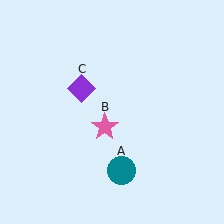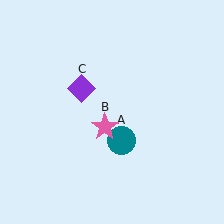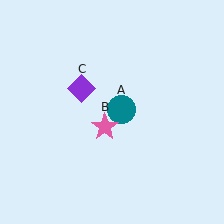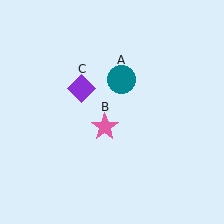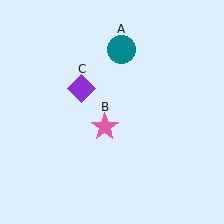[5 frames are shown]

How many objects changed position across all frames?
1 object changed position: teal circle (object A).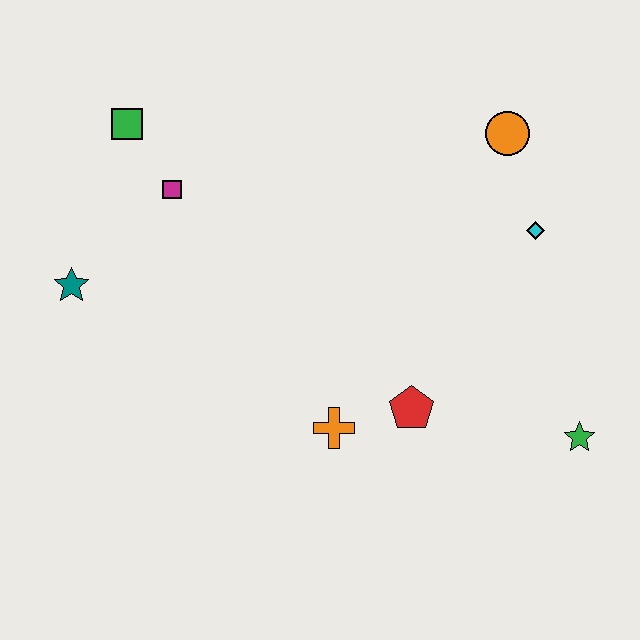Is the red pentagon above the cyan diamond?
No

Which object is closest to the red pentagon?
The orange cross is closest to the red pentagon.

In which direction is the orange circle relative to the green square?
The orange circle is to the right of the green square.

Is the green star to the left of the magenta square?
No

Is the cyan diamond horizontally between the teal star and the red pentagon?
No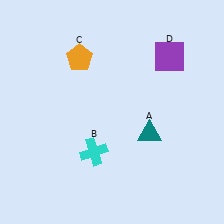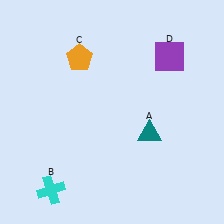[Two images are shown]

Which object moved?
The cyan cross (B) moved left.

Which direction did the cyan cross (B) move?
The cyan cross (B) moved left.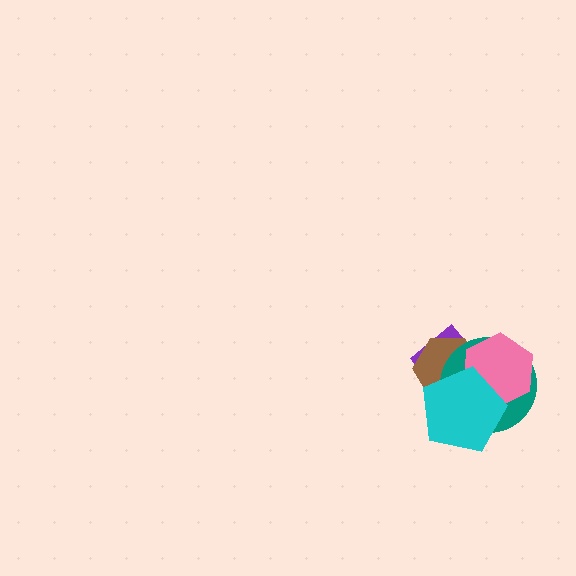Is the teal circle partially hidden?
Yes, it is partially covered by another shape.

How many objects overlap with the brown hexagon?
4 objects overlap with the brown hexagon.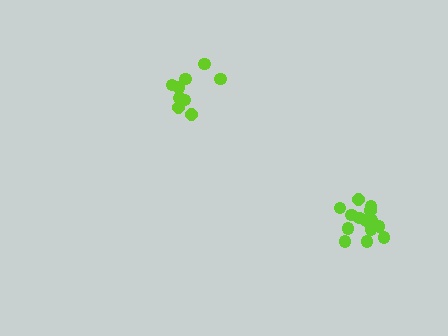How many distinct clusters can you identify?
There are 2 distinct clusters.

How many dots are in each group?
Group 1: 14 dots, Group 2: 9 dots (23 total).